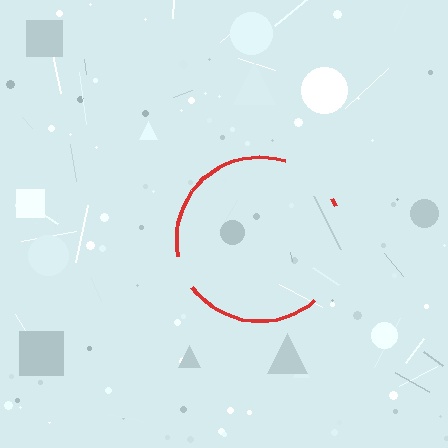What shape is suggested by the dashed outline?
The dashed outline suggests a circle.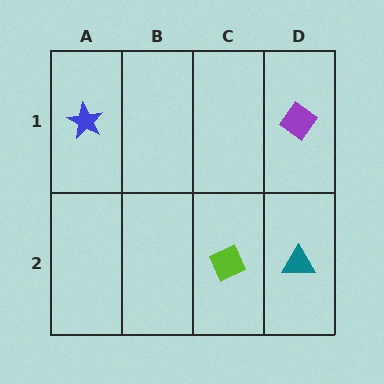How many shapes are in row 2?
2 shapes.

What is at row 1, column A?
A blue star.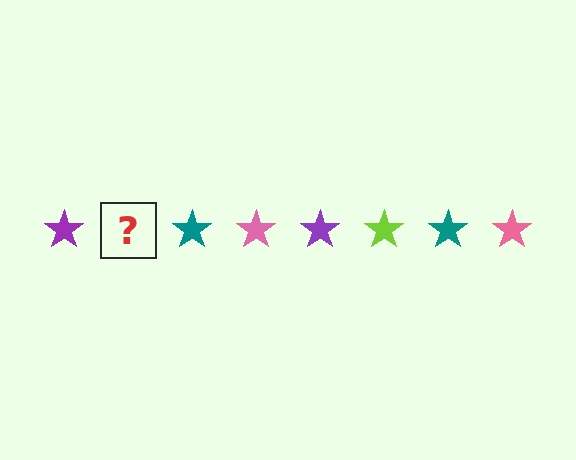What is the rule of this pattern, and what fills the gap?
The rule is that the pattern cycles through purple, lime, teal, pink stars. The gap should be filled with a lime star.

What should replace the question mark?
The question mark should be replaced with a lime star.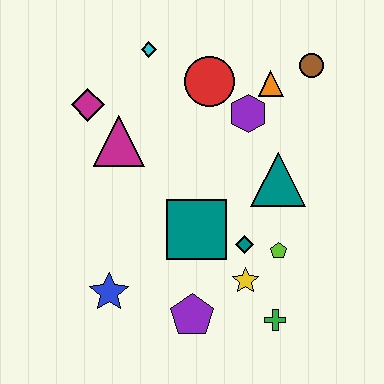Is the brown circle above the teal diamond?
Yes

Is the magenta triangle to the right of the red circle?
No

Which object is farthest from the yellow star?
The cyan diamond is farthest from the yellow star.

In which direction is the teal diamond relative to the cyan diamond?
The teal diamond is below the cyan diamond.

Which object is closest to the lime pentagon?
The teal diamond is closest to the lime pentagon.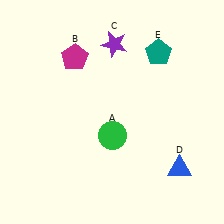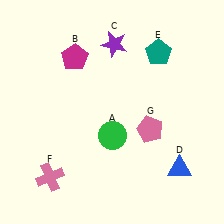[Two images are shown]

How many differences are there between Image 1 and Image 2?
There are 2 differences between the two images.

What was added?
A pink cross (F), a pink pentagon (G) were added in Image 2.